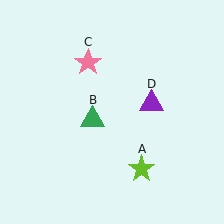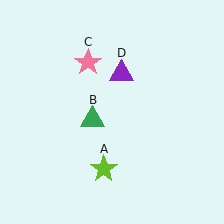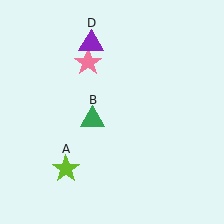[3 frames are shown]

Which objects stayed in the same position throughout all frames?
Green triangle (object B) and pink star (object C) remained stationary.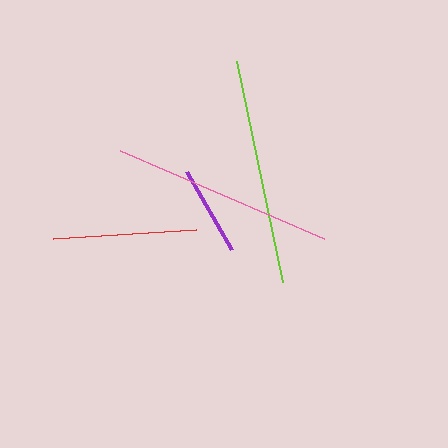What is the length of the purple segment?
The purple segment is approximately 91 pixels long.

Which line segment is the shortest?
The purple line is the shortest at approximately 91 pixels.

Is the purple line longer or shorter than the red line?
The red line is longer than the purple line.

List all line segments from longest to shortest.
From longest to shortest: lime, pink, red, purple.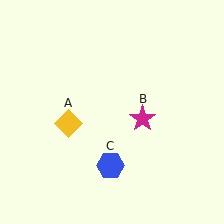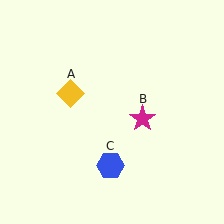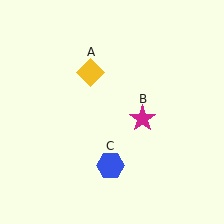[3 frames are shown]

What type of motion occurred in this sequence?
The yellow diamond (object A) rotated clockwise around the center of the scene.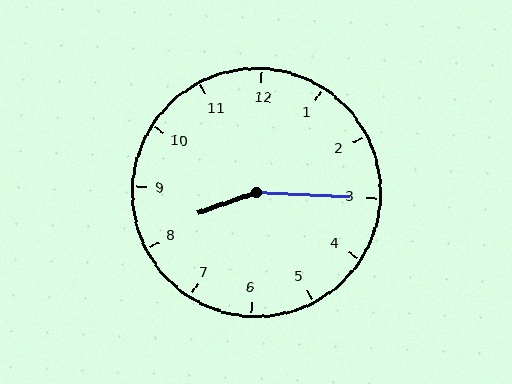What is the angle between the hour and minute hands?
Approximately 158 degrees.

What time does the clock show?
8:15.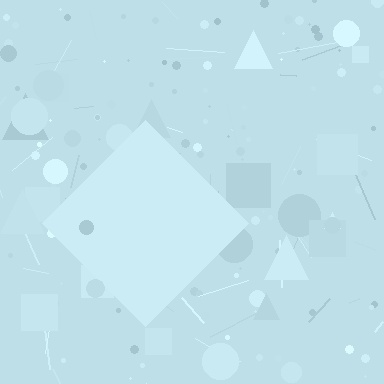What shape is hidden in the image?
A diamond is hidden in the image.